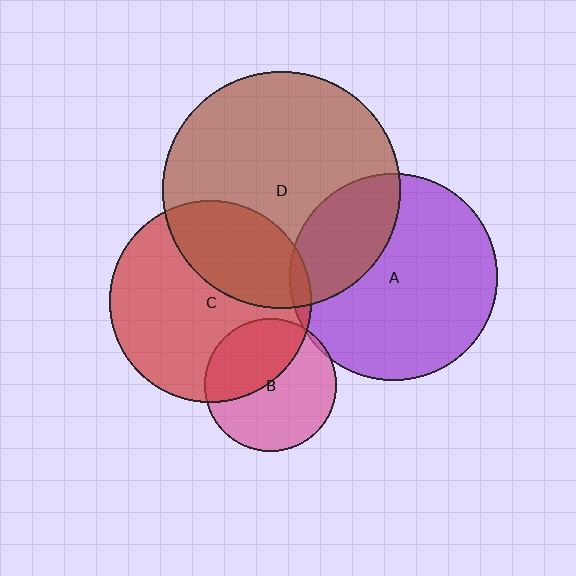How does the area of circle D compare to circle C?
Approximately 1.4 times.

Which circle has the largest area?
Circle D (brown).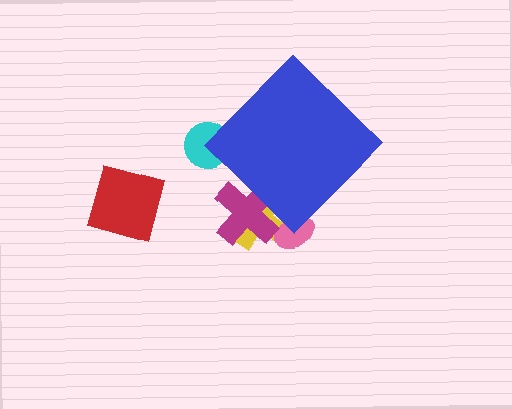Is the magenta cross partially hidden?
Yes, the magenta cross is partially hidden behind the blue diamond.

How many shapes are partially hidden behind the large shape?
4 shapes are partially hidden.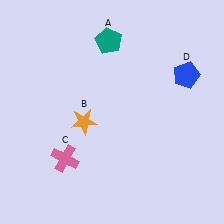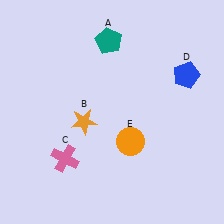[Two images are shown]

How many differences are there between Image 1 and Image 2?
There is 1 difference between the two images.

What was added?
An orange circle (E) was added in Image 2.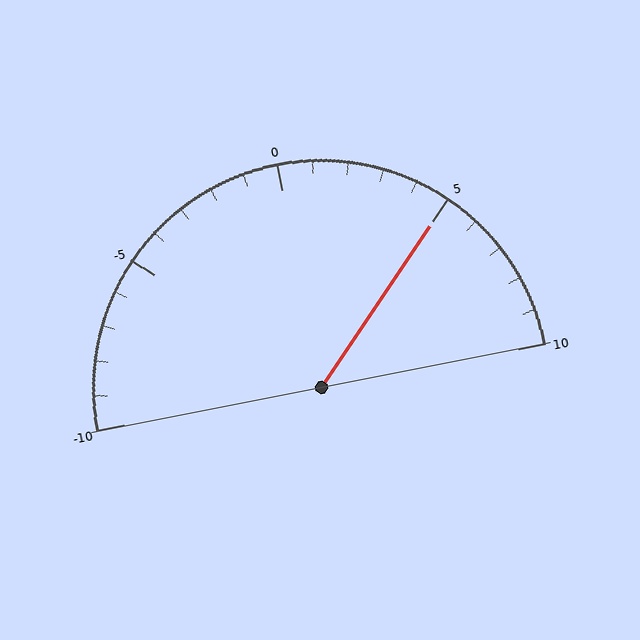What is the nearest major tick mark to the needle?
The nearest major tick mark is 5.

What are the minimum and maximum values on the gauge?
The gauge ranges from -10 to 10.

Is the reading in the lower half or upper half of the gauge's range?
The reading is in the upper half of the range (-10 to 10).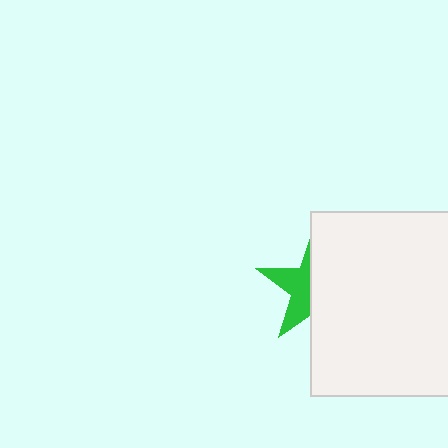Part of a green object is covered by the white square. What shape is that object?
It is a star.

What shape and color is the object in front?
The object in front is a white square.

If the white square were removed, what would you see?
You would see the complete green star.